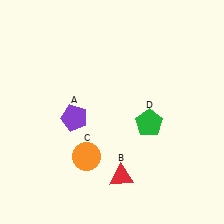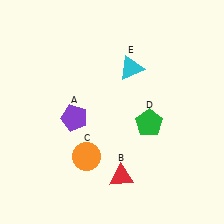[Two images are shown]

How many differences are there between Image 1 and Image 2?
There is 1 difference between the two images.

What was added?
A cyan triangle (E) was added in Image 2.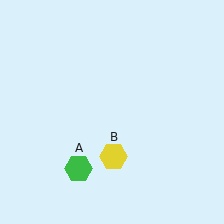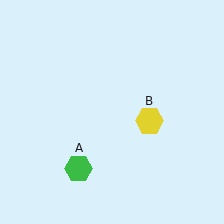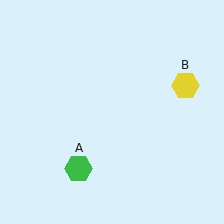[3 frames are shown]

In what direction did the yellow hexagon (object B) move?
The yellow hexagon (object B) moved up and to the right.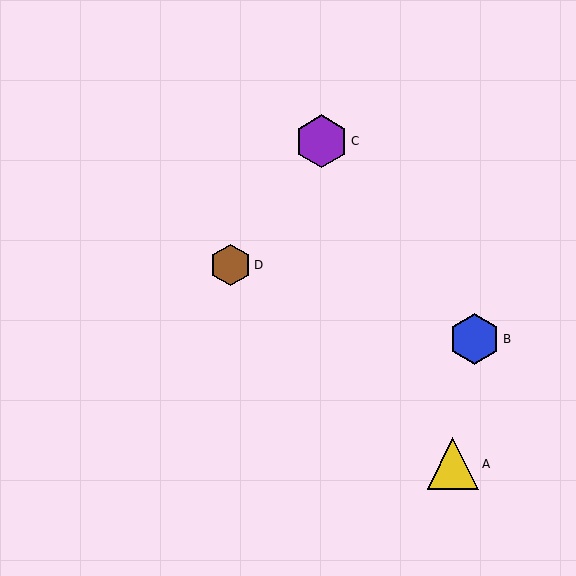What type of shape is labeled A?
Shape A is a yellow triangle.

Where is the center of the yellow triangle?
The center of the yellow triangle is at (453, 464).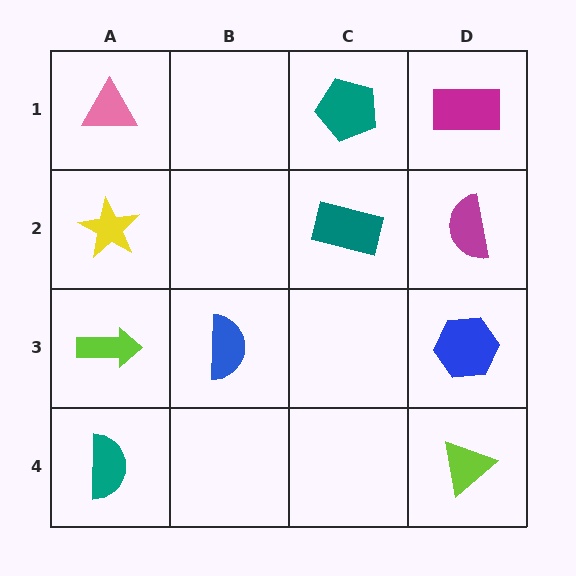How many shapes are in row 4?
2 shapes.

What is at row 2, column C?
A teal rectangle.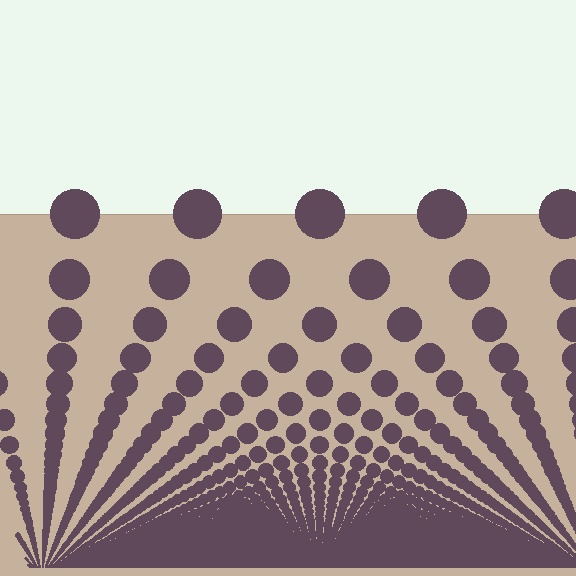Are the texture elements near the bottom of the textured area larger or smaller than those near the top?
Smaller. The gradient is inverted — elements near the bottom are smaller and denser.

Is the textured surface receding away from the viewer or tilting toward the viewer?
The surface appears to tilt toward the viewer. Texture elements get larger and sparser toward the top.